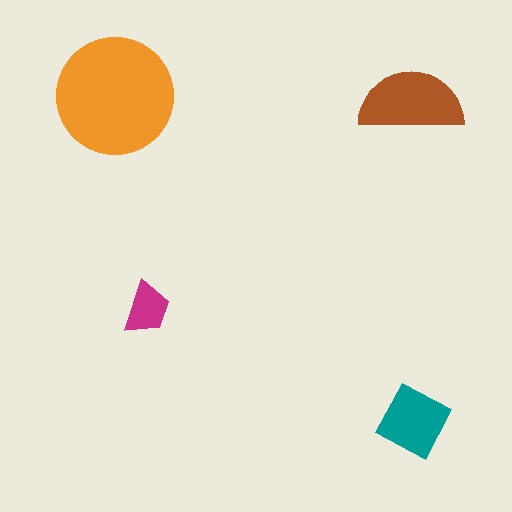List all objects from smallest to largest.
The magenta trapezoid, the teal diamond, the brown semicircle, the orange circle.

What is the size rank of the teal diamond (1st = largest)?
3rd.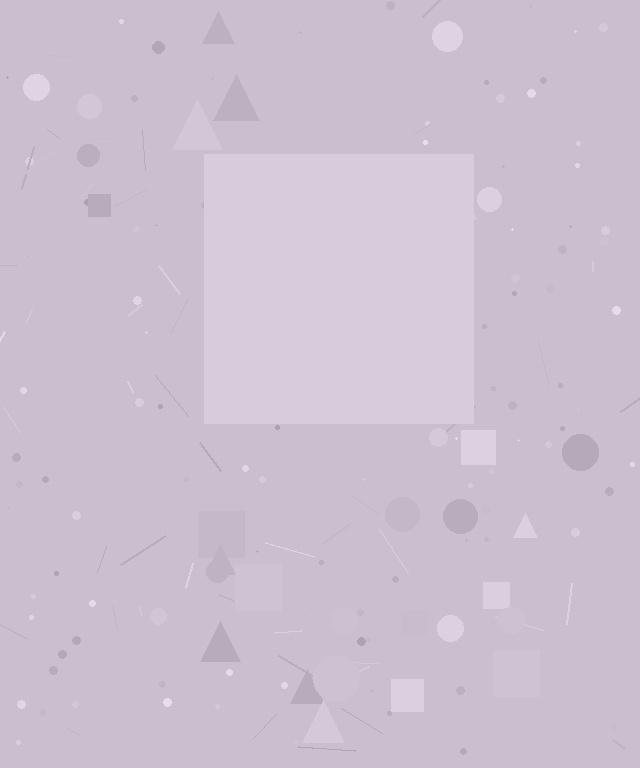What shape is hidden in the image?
A square is hidden in the image.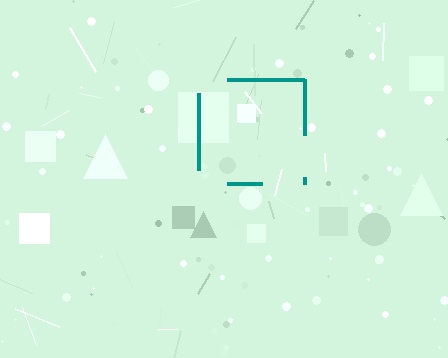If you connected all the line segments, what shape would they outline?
They would outline a square.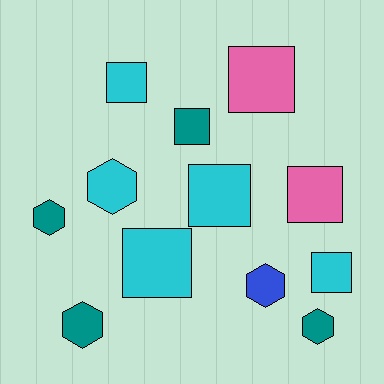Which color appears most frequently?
Cyan, with 5 objects.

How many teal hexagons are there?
There are 3 teal hexagons.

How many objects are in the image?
There are 12 objects.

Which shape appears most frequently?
Square, with 7 objects.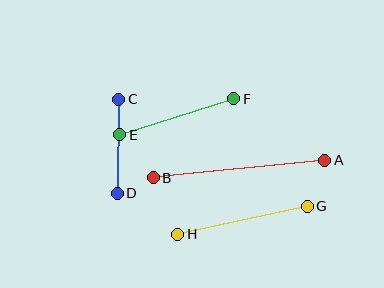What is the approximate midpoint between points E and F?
The midpoint is at approximately (177, 117) pixels.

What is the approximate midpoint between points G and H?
The midpoint is at approximately (243, 220) pixels.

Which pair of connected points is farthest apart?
Points A and B are farthest apart.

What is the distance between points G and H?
The distance is approximately 133 pixels.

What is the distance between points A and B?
The distance is approximately 173 pixels.